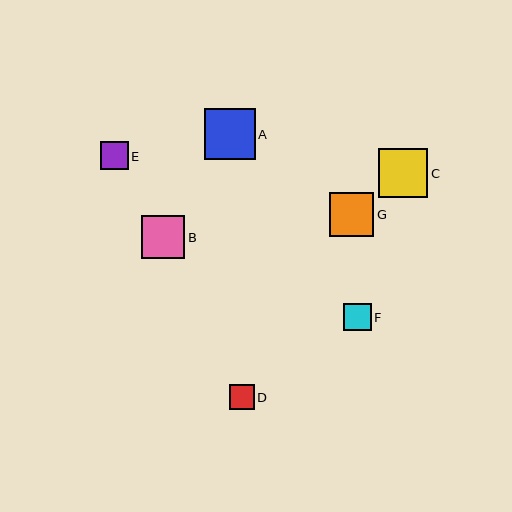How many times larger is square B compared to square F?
Square B is approximately 1.6 times the size of square F.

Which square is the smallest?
Square D is the smallest with a size of approximately 25 pixels.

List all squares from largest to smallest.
From largest to smallest: A, C, G, B, E, F, D.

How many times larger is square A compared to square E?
Square A is approximately 1.8 times the size of square E.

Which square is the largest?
Square A is the largest with a size of approximately 50 pixels.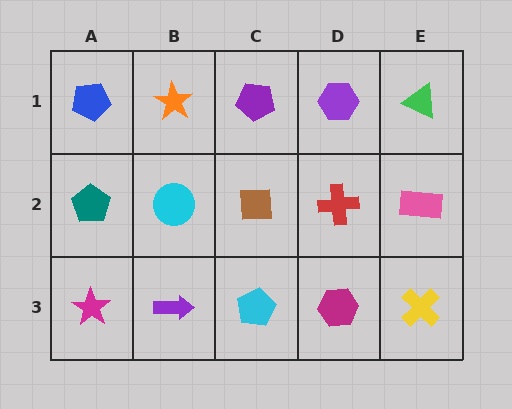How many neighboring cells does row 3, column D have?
3.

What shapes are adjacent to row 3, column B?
A cyan circle (row 2, column B), a magenta star (row 3, column A), a cyan pentagon (row 3, column C).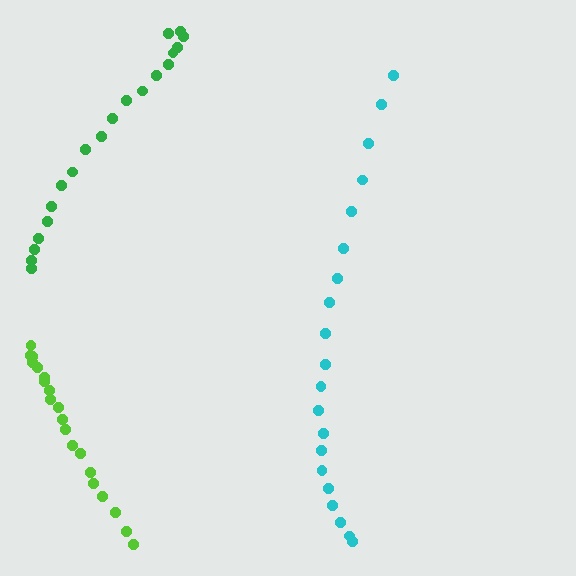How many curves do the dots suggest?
There are 3 distinct paths.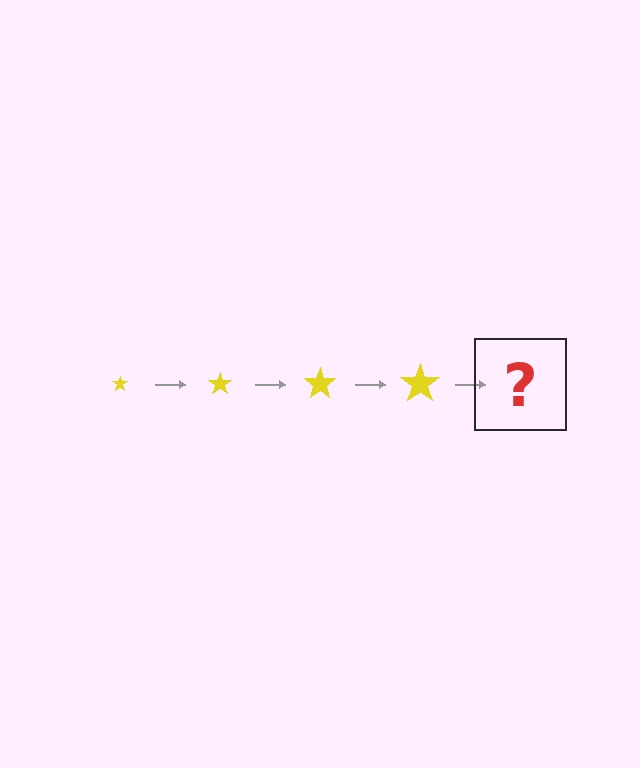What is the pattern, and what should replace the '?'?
The pattern is that the star gets progressively larger each step. The '?' should be a yellow star, larger than the previous one.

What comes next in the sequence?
The next element should be a yellow star, larger than the previous one.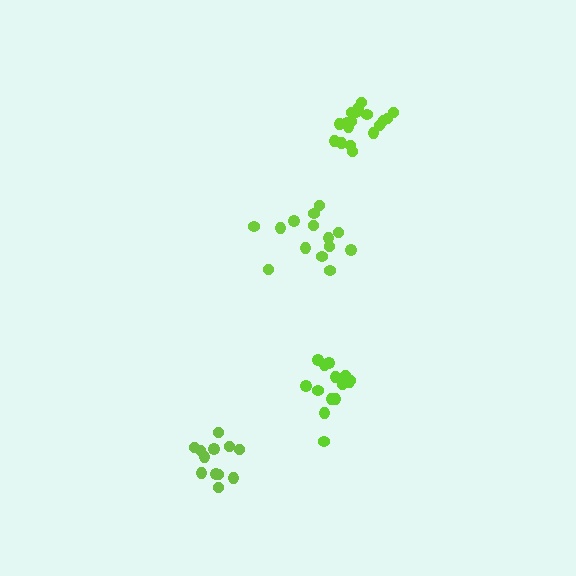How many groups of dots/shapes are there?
There are 4 groups.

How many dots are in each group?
Group 1: 12 dots, Group 2: 18 dots, Group 3: 15 dots, Group 4: 14 dots (59 total).